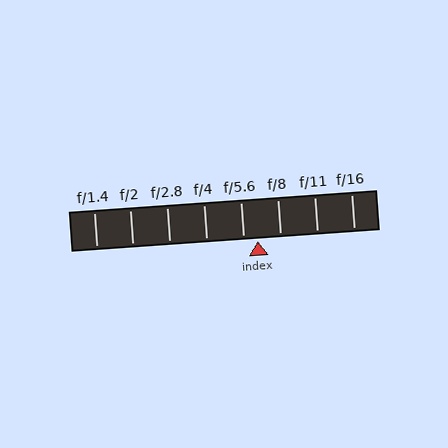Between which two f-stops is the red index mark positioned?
The index mark is between f/5.6 and f/8.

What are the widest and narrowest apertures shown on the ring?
The widest aperture shown is f/1.4 and the narrowest is f/16.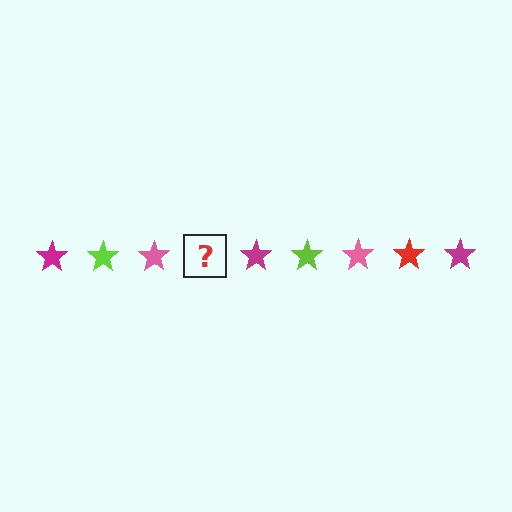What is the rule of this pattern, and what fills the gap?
The rule is that the pattern cycles through magenta, lime, pink, red stars. The gap should be filled with a red star.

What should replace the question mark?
The question mark should be replaced with a red star.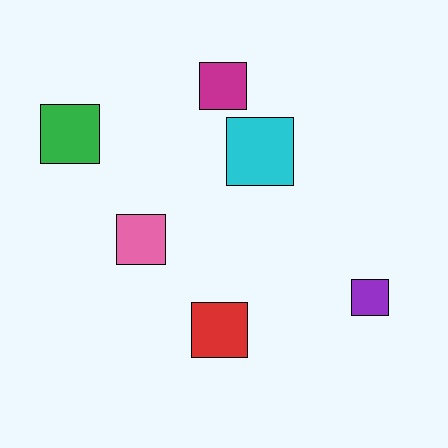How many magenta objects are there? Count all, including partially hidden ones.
There is 1 magenta object.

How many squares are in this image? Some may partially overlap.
There are 6 squares.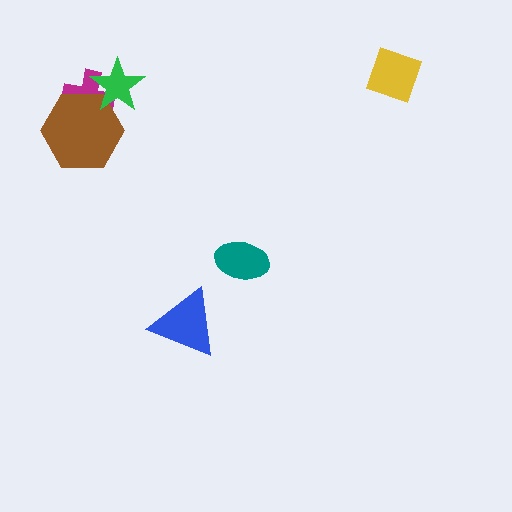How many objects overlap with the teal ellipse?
0 objects overlap with the teal ellipse.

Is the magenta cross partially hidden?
Yes, it is partially covered by another shape.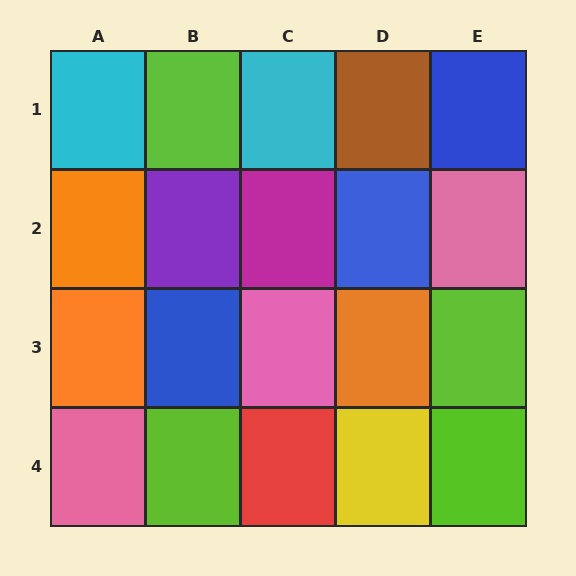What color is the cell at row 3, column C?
Pink.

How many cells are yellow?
1 cell is yellow.